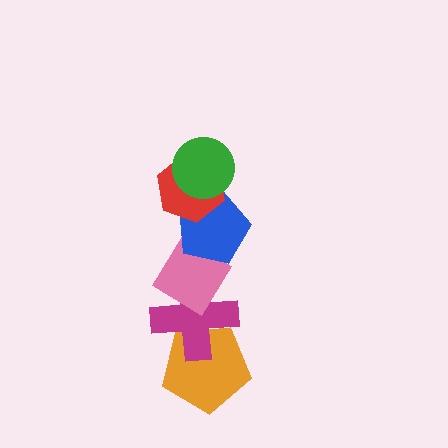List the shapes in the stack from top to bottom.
From top to bottom: the green circle, the red hexagon, the blue pentagon, the pink diamond, the magenta cross, the orange pentagon.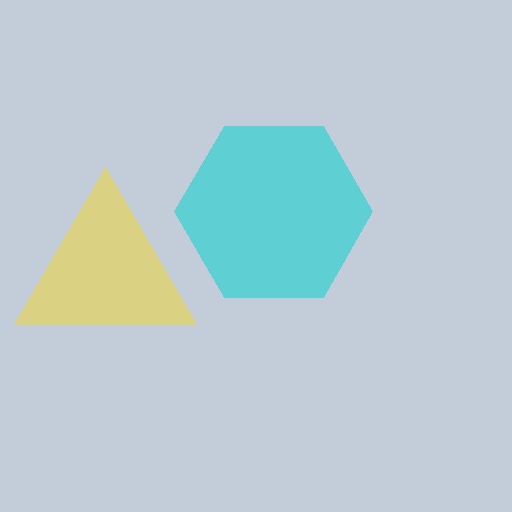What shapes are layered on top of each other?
The layered shapes are: a yellow triangle, a cyan hexagon.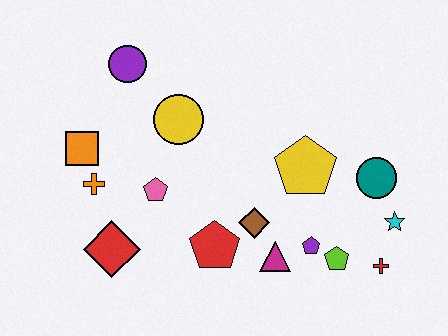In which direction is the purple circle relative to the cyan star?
The purple circle is to the left of the cyan star.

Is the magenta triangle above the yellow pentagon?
No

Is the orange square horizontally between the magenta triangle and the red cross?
No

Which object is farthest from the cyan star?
The orange square is farthest from the cyan star.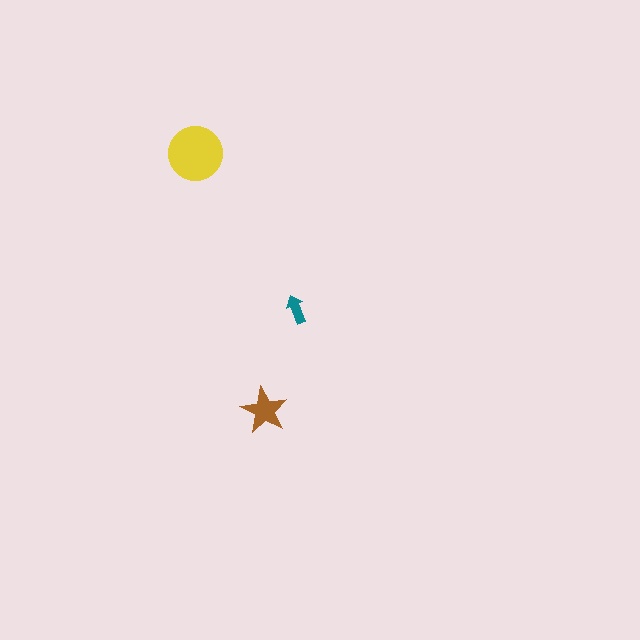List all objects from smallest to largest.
The teal arrow, the brown star, the yellow circle.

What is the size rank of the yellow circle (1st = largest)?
1st.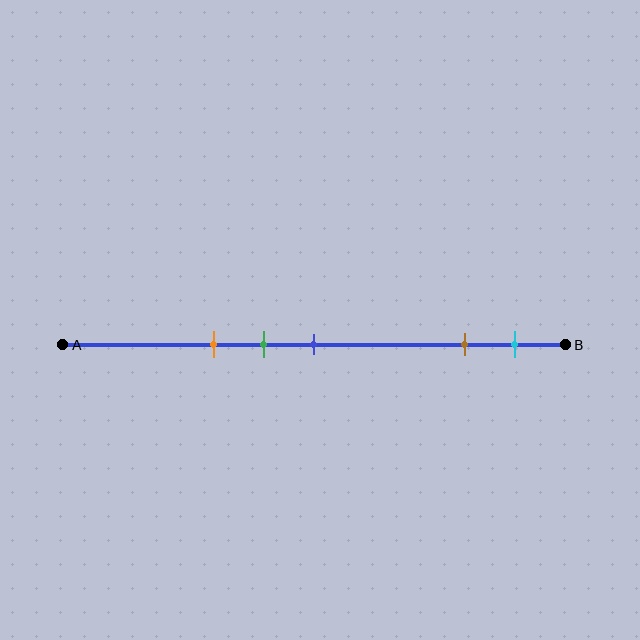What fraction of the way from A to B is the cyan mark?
The cyan mark is approximately 90% (0.9) of the way from A to B.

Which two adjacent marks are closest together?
The green and blue marks are the closest adjacent pair.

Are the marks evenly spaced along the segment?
No, the marks are not evenly spaced.